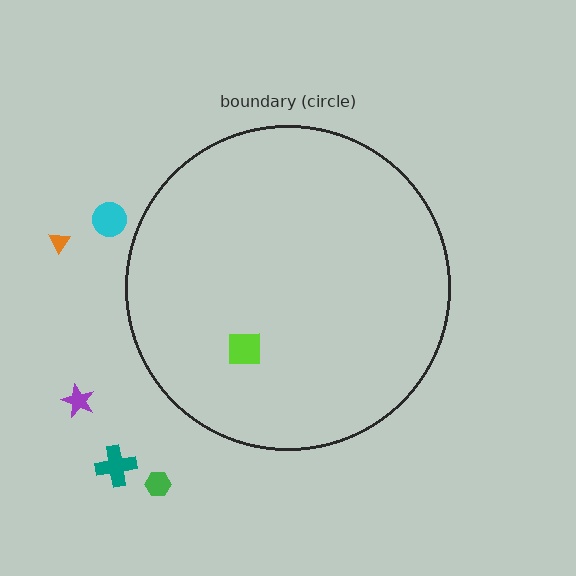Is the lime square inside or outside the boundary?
Inside.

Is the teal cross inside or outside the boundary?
Outside.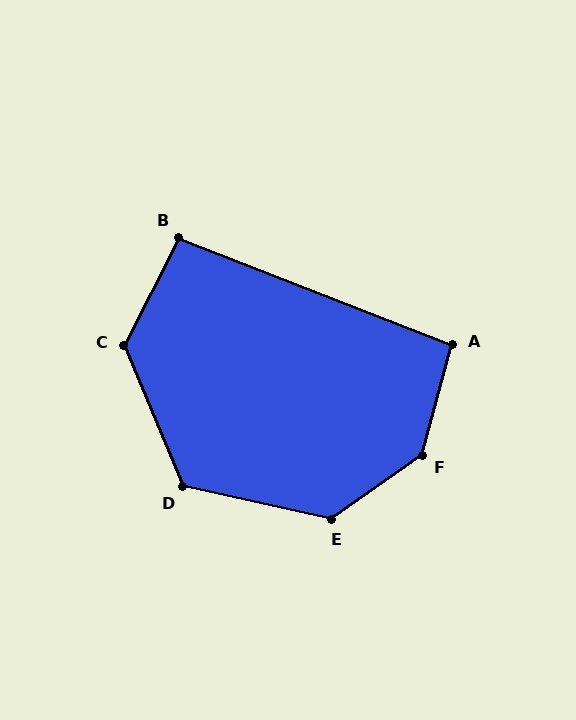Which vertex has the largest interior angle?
F, at approximately 140 degrees.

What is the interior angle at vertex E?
Approximately 133 degrees (obtuse).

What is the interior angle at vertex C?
Approximately 131 degrees (obtuse).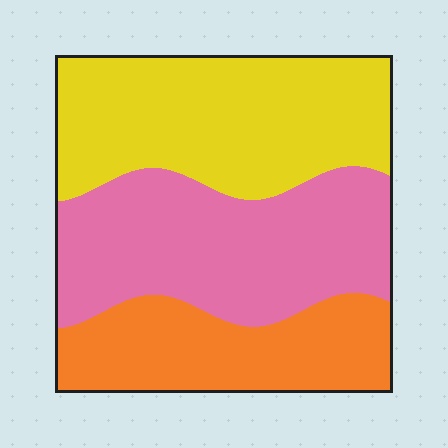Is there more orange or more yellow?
Yellow.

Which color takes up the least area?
Orange, at roughly 25%.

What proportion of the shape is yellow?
Yellow covers about 40% of the shape.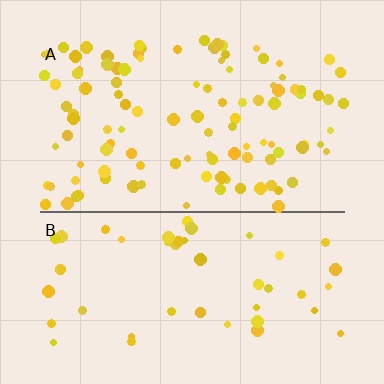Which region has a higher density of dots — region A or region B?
A (the top).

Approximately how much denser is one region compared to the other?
Approximately 2.3× — region A over region B.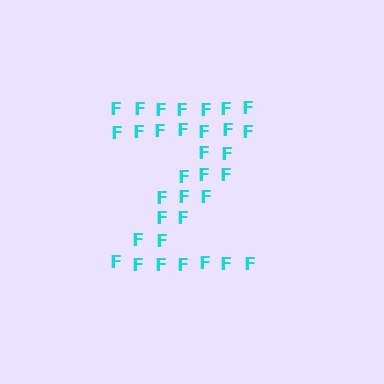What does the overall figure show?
The overall figure shows the letter Z.